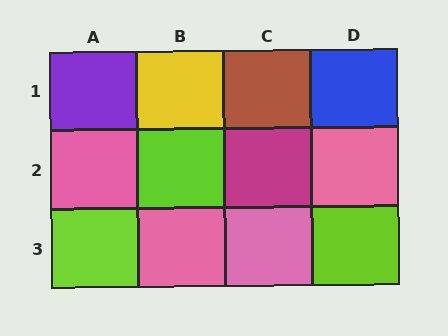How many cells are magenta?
1 cell is magenta.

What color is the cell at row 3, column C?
Pink.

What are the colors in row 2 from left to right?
Pink, lime, magenta, pink.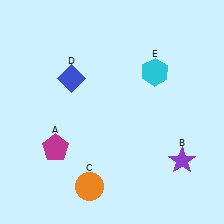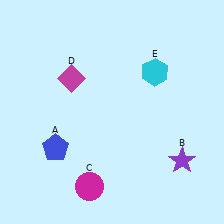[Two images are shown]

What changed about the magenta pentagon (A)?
In Image 1, A is magenta. In Image 2, it changed to blue.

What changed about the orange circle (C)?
In Image 1, C is orange. In Image 2, it changed to magenta.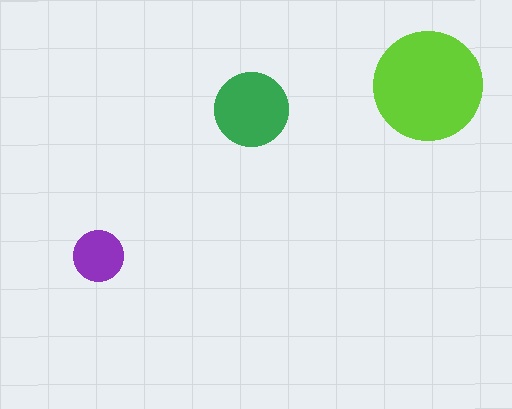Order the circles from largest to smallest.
the lime one, the green one, the purple one.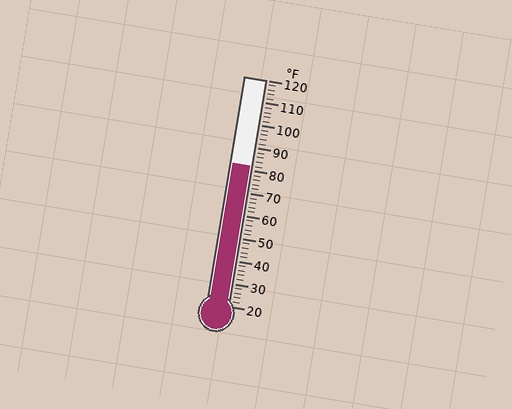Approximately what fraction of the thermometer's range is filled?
The thermometer is filled to approximately 60% of its range.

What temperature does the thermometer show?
The thermometer shows approximately 82°F.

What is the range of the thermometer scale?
The thermometer scale ranges from 20°F to 120°F.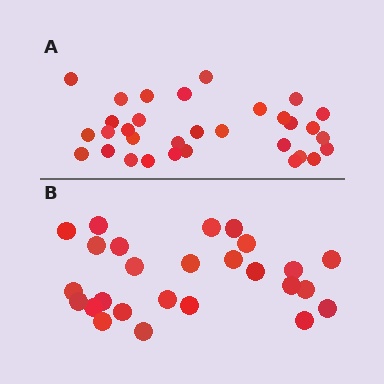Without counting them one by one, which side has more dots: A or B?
Region A (the top region) has more dots.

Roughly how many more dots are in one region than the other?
Region A has about 6 more dots than region B.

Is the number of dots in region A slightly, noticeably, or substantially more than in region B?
Region A has only slightly more — the two regions are fairly close. The ratio is roughly 1.2 to 1.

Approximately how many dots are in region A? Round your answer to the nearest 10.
About 30 dots. (The exact count is 32, which rounds to 30.)